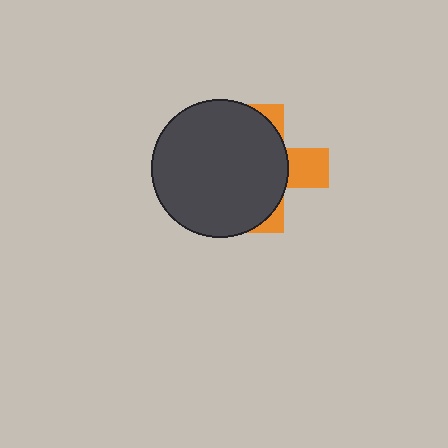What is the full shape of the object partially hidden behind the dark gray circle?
The partially hidden object is an orange cross.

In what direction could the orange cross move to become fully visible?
The orange cross could move right. That would shift it out from behind the dark gray circle entirely.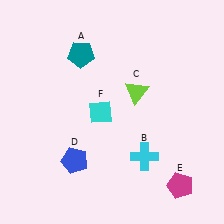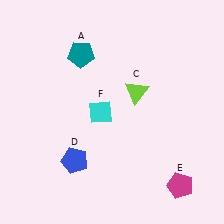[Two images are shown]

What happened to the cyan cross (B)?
The cyan cross (B) was removed in Image 2. It was in the bottom-right area of Image 1.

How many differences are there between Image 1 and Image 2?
There is 1 difference between the two images.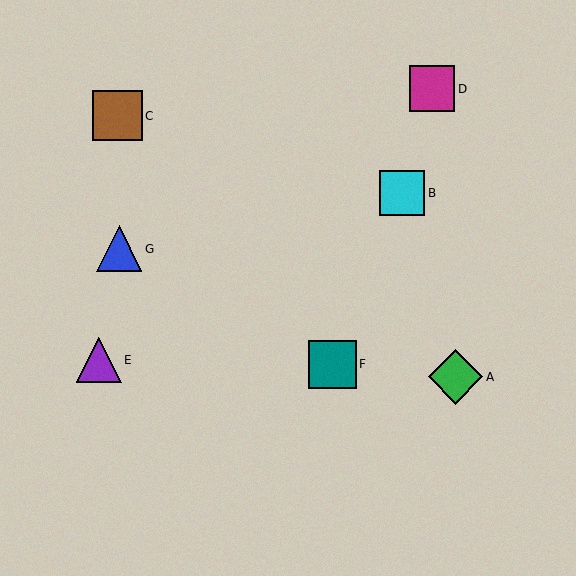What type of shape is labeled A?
Shape A is a green diamond.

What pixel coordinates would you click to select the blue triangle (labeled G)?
Click at (119, 249) to select the blue triangle G.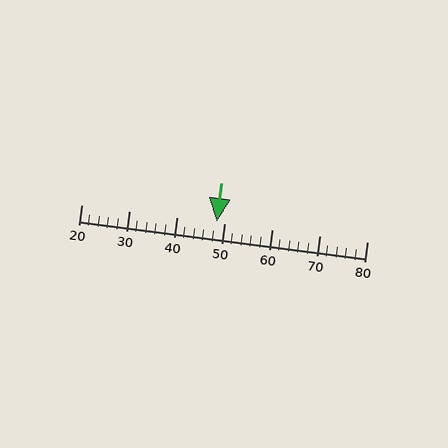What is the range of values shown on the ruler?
The ruler shows values from 20 to 80.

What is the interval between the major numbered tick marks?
The major tick marks are spaced 10 units apart.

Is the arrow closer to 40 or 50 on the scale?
The arrow is closer to 50.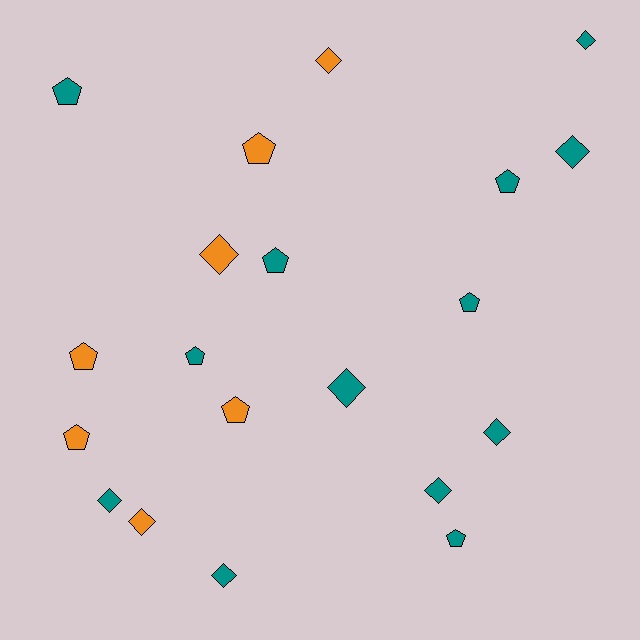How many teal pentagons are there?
There are 6 teal pentagons.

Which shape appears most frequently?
Pentagon, with 10 objects.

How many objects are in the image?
There are 20 objects.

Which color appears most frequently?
Teal, with 13 objects.